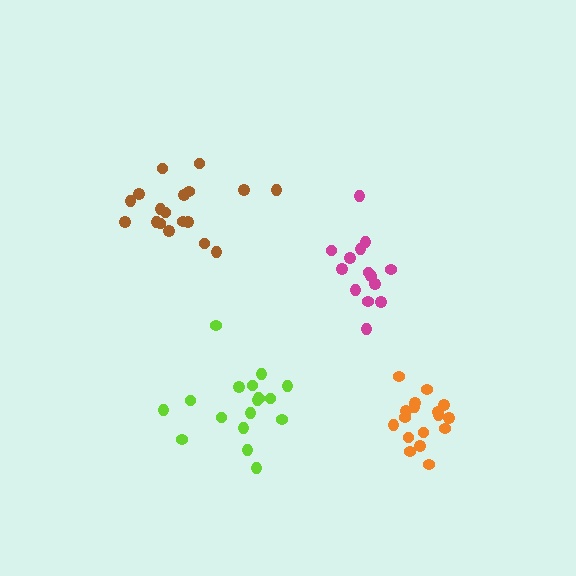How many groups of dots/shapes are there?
There are 4 groups.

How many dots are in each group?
Group 1: 18 dots, Group 2: 18 dots, Group 3: 14 dots, Group 4: 17 dots (67 total).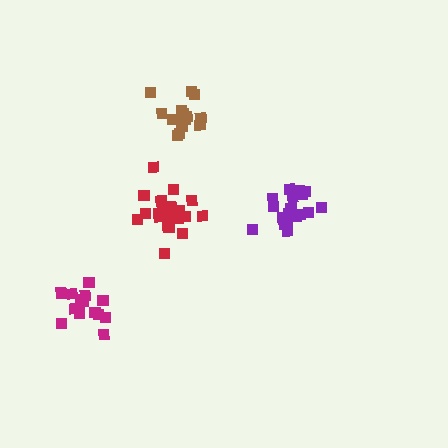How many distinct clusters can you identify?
There are 4 distinct clusters.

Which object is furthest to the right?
The purple cluster is rightmost.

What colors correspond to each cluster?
The clusters are colored: brown, red, purple, magenta.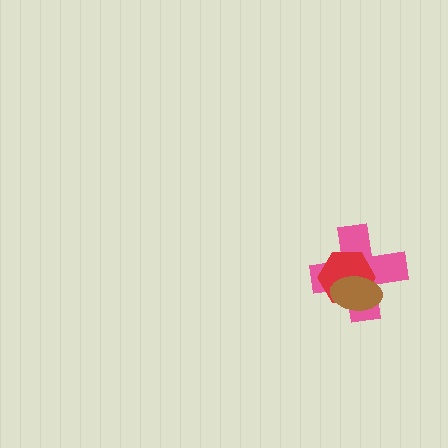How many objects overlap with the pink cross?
2 objects overlap with the pink cross.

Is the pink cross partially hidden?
Yes, it is partially covered by another shape.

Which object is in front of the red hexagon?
The brown ellipse is in front of the red hexagon.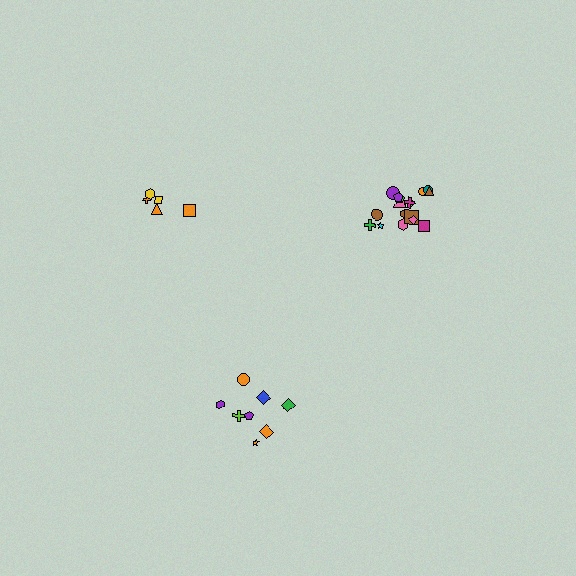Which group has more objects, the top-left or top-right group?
The top-right group.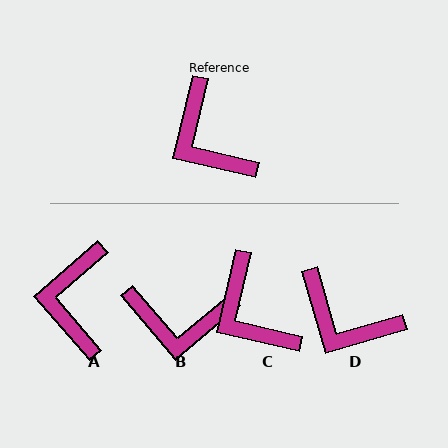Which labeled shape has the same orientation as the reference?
C.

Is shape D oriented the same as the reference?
No, it is off by about 29 degrees.